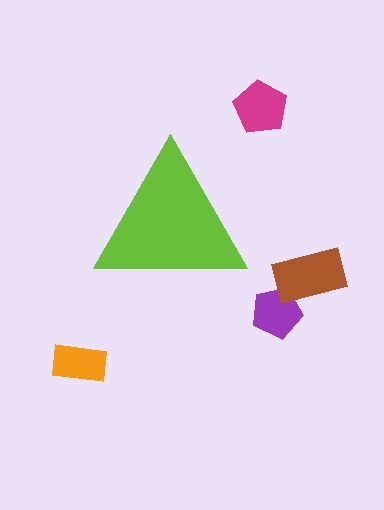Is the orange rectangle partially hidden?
No, the orange rectangle is fully visible.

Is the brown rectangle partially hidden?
No, the brown rectangle is fully visible.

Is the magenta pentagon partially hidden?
No, the magenta pentagon is fully visible.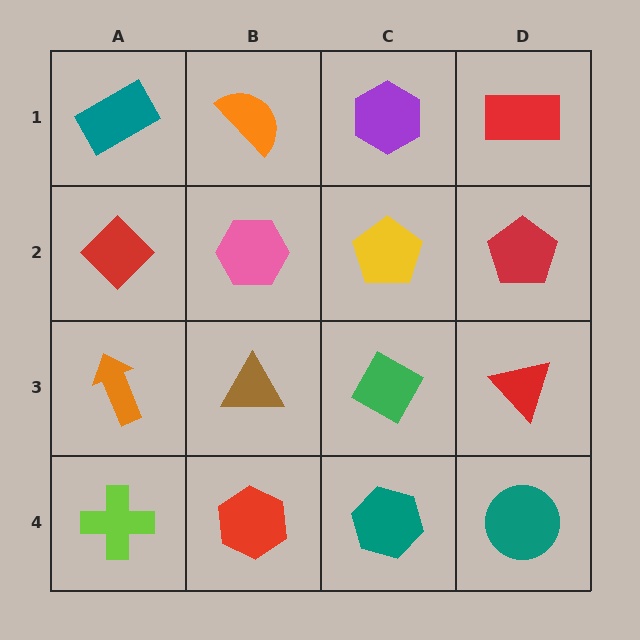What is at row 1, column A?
A teal rectangle.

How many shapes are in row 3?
4 shapes.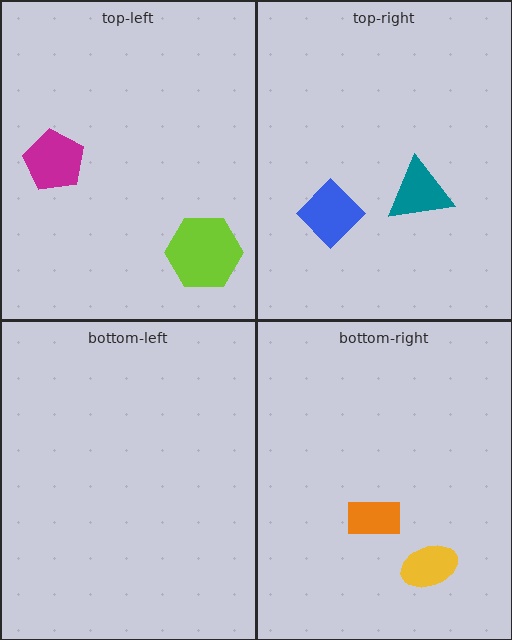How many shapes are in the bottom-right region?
2.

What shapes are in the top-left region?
The lime hexagon, the magenta pentagon.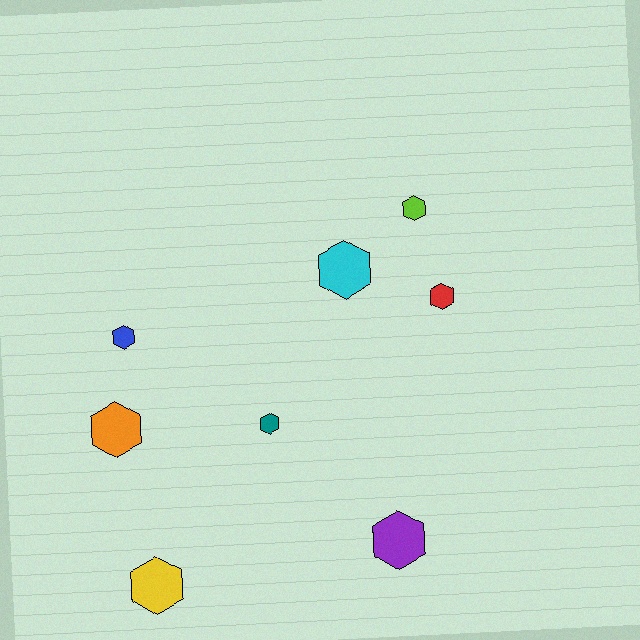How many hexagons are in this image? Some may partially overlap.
There are 8 hexagons.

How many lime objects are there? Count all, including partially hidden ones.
There is 1 lime object.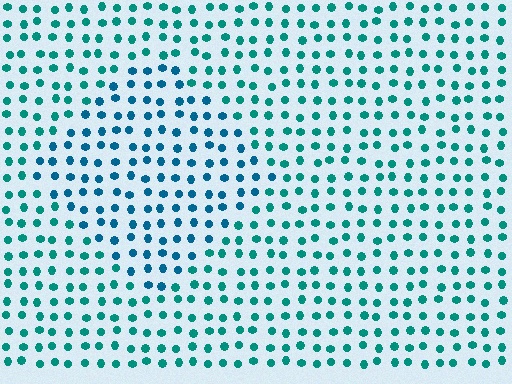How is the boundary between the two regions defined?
The boundary is defined purely by a slight shift in hue (about 26 degrees). Spacing, size, and orientation are identical on both sides.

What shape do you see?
I see a diamond.